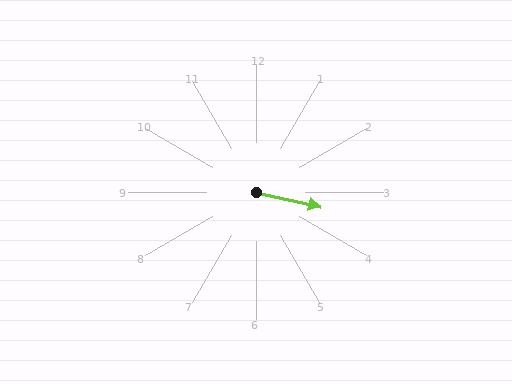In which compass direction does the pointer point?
East.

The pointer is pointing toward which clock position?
Roughly 3 o'clock.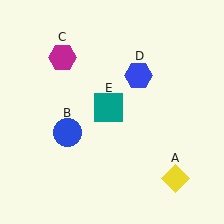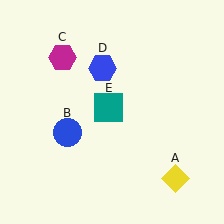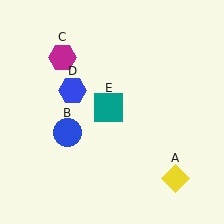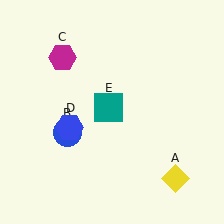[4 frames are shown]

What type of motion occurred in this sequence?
The blue hexagon (object D) rotated counterclockwise around the center of the scene.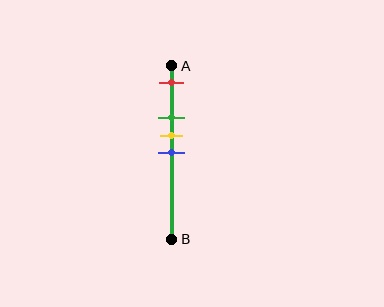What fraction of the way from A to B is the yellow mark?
The yellow mark is approximately 40% (0.4) of the way from A to B.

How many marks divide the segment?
There are 4 marks dividing the segment.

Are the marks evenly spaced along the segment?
No, the marks are not evenly spaced.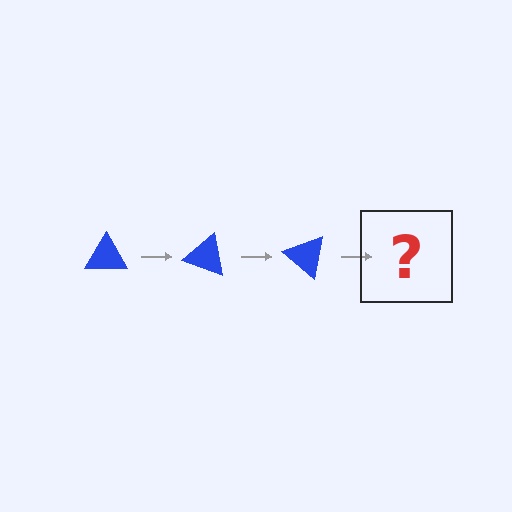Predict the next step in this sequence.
The next step is a blue triangle rotated 60 degrees.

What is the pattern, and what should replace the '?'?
The pattern is that the triangle rotates 20 degrees each step. The '?' should be a blue triangle rotated 60 degrees.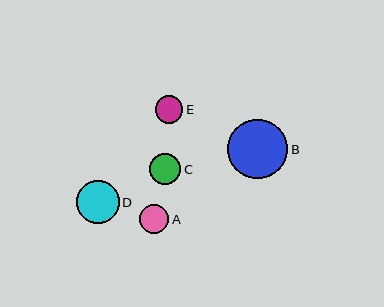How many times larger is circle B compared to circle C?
Circle B is approximately 1.9 times the size of circle C.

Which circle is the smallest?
Circle E is the smallest with a size of approximately 28 pixels.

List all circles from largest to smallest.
From largest to smallest: B, D, C, A, E.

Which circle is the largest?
Circle B is the largest with a size of approximately 60 pixels.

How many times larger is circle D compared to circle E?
Circle D is approximately 1.5 times the size of circle E.